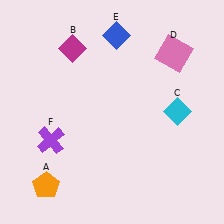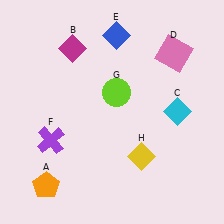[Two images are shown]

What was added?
A lime circle (G), a yellow diamond (H) were added in Image 2.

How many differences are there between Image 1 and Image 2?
There are 2 differences between the two images.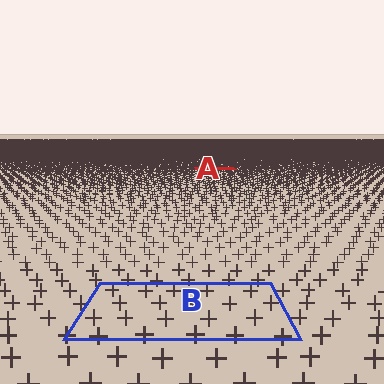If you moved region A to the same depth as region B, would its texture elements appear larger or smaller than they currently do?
They would appear larger. At a closer depth, the same texture elements are projected at a bigger on-screen size.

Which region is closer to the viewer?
Region B is closer. The texture elements there are larger and more spread out.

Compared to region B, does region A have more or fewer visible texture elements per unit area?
Region A has more texture elements per unit area — they are packed more densely because it is farther away.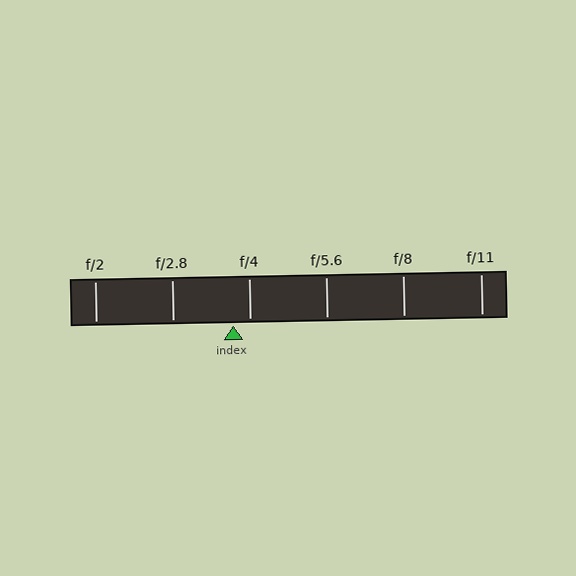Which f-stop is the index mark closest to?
The index mark is closest to f/4.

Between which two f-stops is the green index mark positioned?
The index mark is between f/2.8 and f/4.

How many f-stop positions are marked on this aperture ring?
There are 6 f-stop positions marked.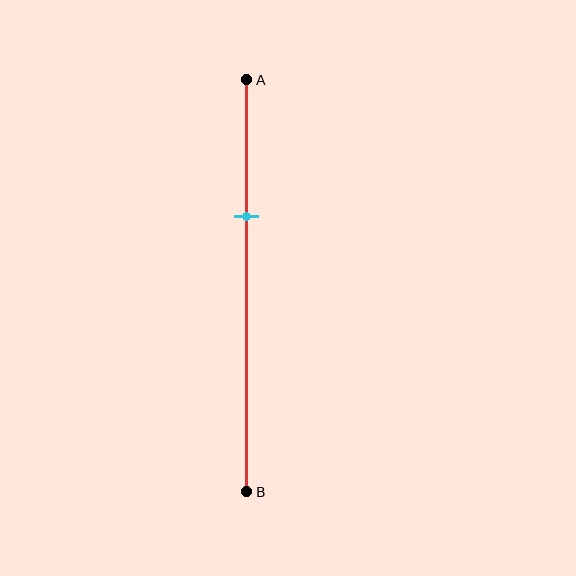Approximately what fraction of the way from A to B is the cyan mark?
The cyan mark is approximately 35% of the way from A to B.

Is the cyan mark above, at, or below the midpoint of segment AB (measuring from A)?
The cyan mark is above the midpoint of segment AB.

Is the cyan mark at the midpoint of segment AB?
No, the mark is at about 35% from A, not at the 50% midpoint.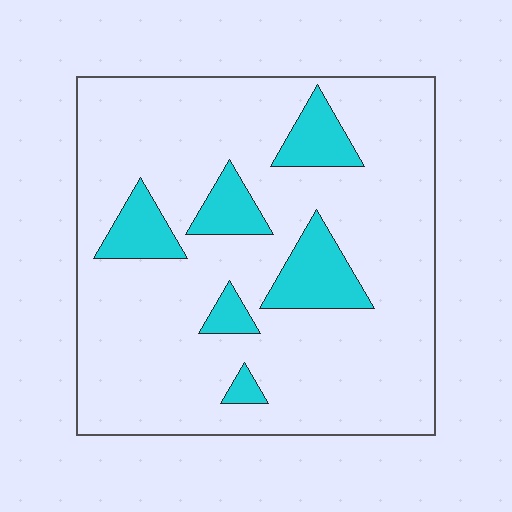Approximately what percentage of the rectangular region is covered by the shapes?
Approximately 15%.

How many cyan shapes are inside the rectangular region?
6.